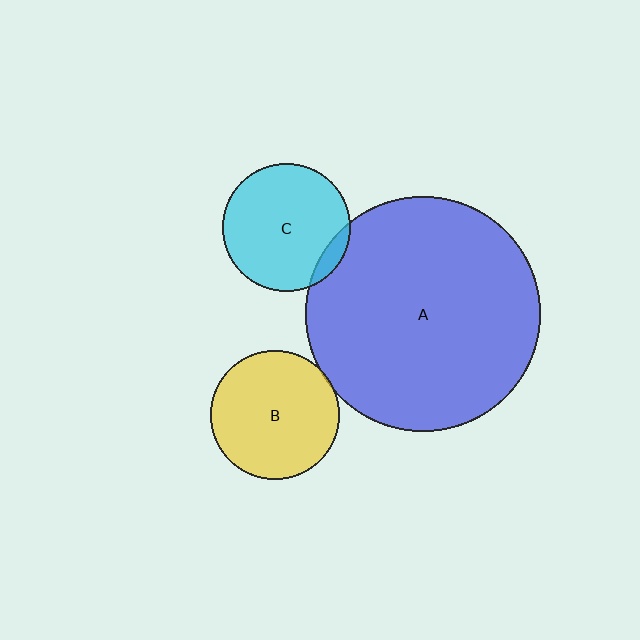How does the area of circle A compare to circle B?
Approximately 3.3 times.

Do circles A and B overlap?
Yes.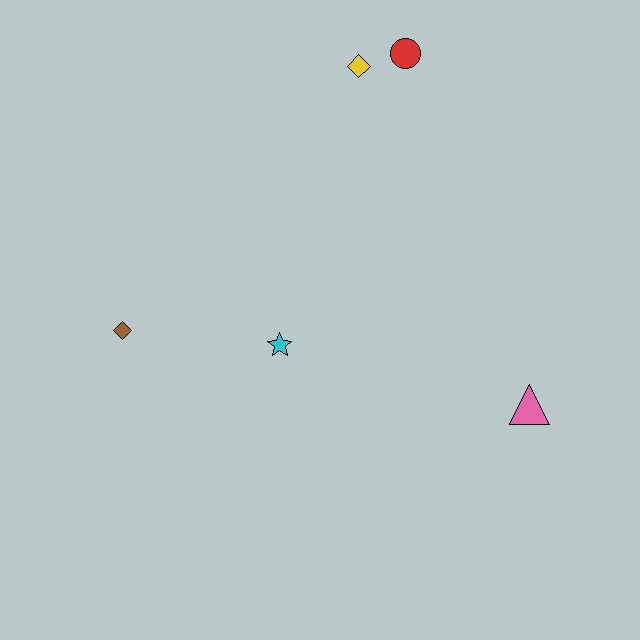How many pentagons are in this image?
There are no pentagons.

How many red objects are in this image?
There is 1 red object.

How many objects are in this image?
There are 5 objects.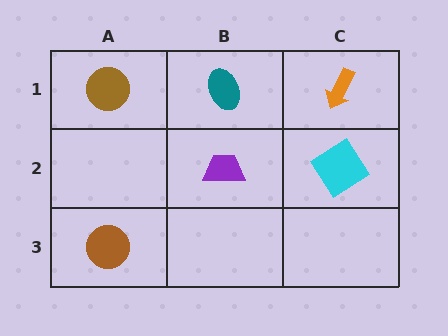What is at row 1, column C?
An orange arrow.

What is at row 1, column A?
A brown circle.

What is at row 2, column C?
A cyan diamond.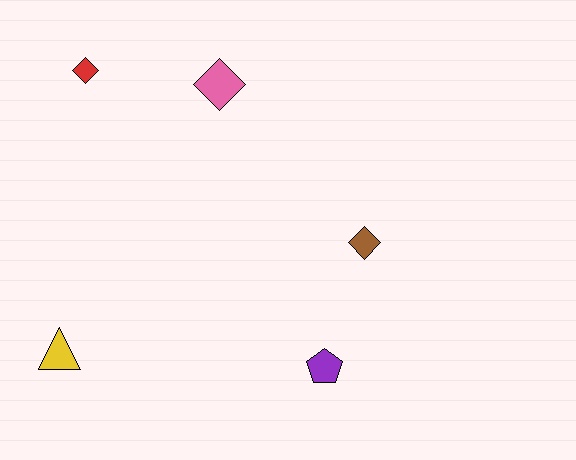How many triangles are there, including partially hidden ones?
There is 1 triangle.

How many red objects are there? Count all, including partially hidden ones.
There is 1 red object.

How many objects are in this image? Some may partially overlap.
There are 5 objects.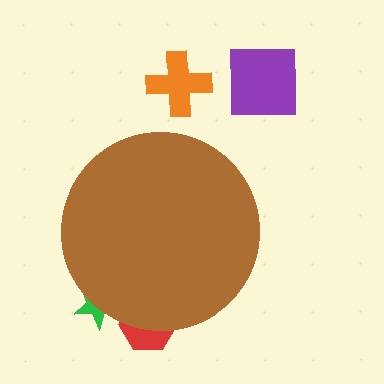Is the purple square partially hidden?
No, the purple square is fully visible.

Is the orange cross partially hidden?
No, the orange cross is fully visible.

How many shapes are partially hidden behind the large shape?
2 shapes are partially hidden.